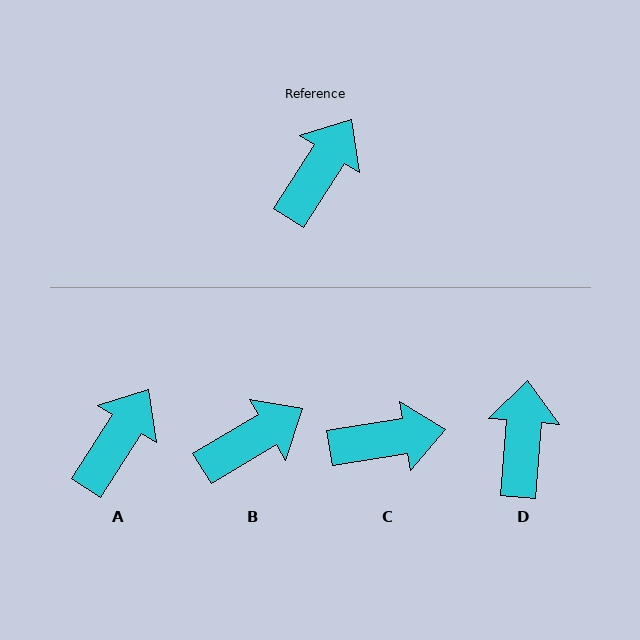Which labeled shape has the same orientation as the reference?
A.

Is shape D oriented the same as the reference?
No, it is off by about 28 degrees.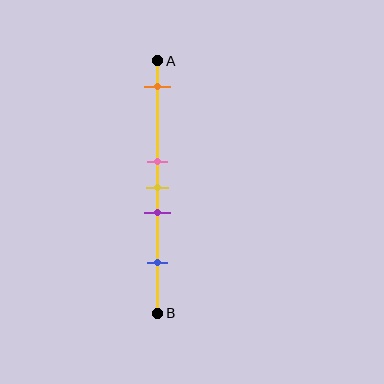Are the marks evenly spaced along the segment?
No, the marks are not evenly spaced.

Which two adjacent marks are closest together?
The pink and yellow marks are the closest adjacent pair.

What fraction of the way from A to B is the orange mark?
The orange mark is approximately 10% (0.1) of the way from A to B.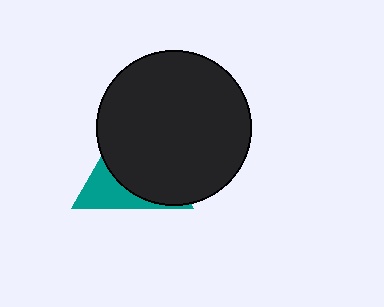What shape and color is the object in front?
The object in front is a black circle.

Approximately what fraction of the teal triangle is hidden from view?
Roughly 68% of the teal triangle is hidden behind the black circle.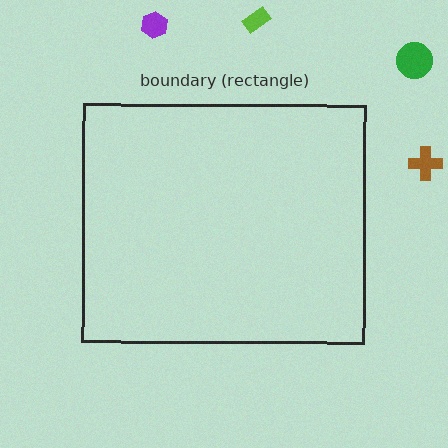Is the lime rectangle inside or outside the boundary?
Outside.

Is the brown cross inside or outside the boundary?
Outside.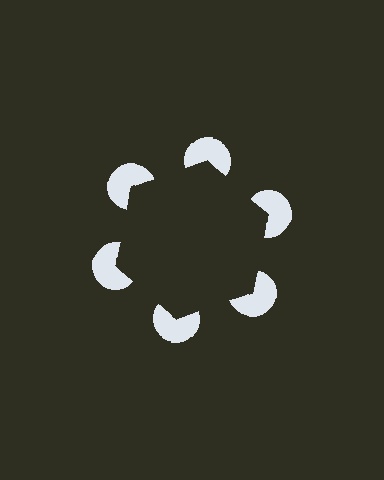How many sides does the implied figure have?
6 sides.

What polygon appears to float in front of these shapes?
An illusory hexagon — its edges are inferred from the aligned wedge cuts in the pac-man discs, not physically drawn.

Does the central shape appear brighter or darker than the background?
It typically appears slightly darker than the background, even though no actual brightness change is drawn.